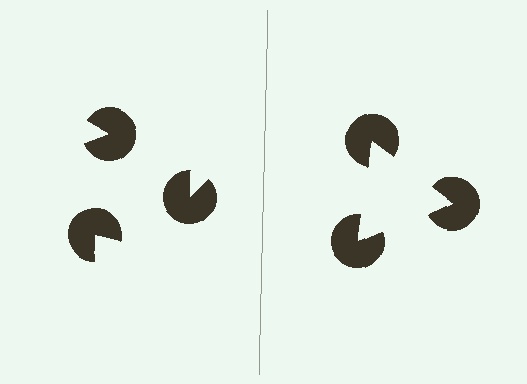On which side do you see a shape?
An illusory triangle appears on the right side. On the left side the wedge cuts are rotated, so no coherent shape forms.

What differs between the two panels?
The pac-man discs are positioned identically on both sides; only the wedge orientations differ. On the right they align to a triangle; on the left they are misaligned.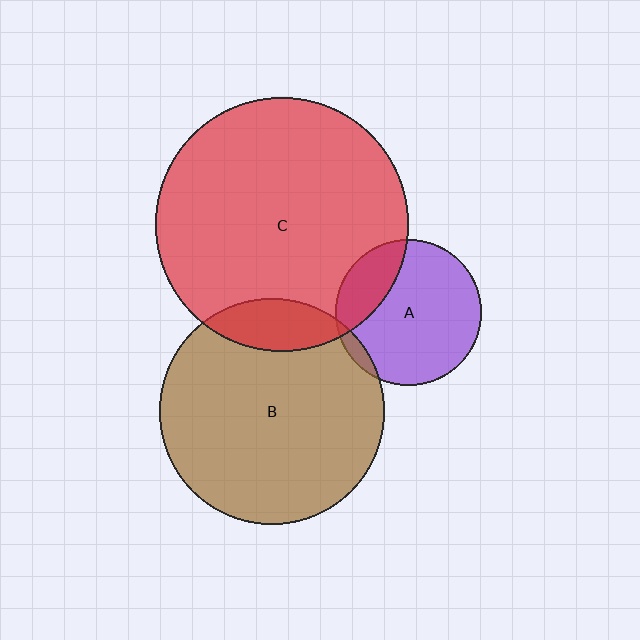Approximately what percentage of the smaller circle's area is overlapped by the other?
Approximately 25%.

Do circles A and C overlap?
Yes.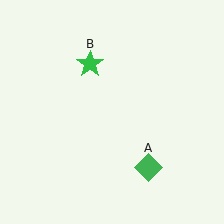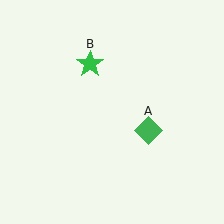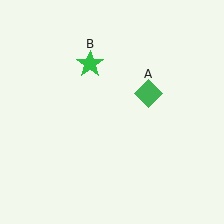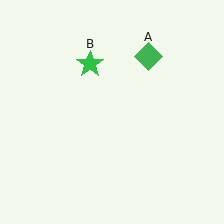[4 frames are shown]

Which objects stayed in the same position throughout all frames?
Green star (object B) remained stationary.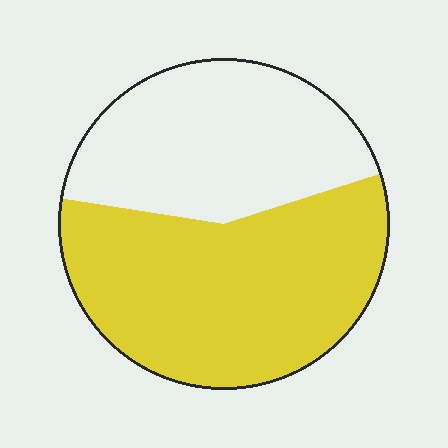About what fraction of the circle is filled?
About three fifths (3/5).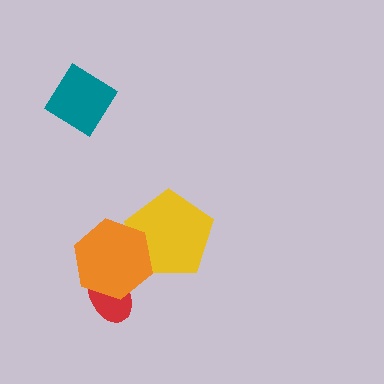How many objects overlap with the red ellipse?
1 object overlaps with the red ellipse.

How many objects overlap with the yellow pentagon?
1 object overlaps with the yellow pentagon.